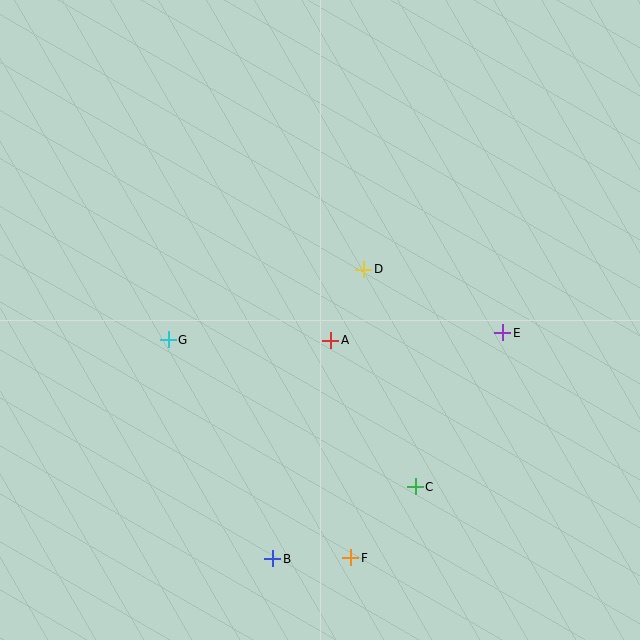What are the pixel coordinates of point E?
Point E is at (503, 333).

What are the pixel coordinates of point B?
Point B is at (273, 559).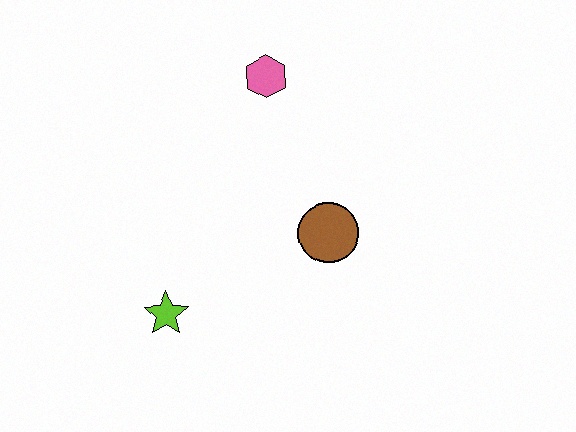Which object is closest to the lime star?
The brown circle is closest to the lime star.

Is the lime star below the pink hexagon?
Yes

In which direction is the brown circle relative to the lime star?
The brown circle is to the right of the lime star.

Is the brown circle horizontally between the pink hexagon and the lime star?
No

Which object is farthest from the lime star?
The pink hexagon is farthest from the lime star.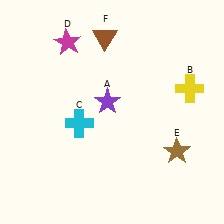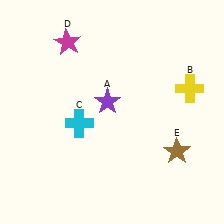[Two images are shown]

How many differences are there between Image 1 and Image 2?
There is 1 difference between the two images.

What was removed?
The brown triangle (F) was removed in Image 2.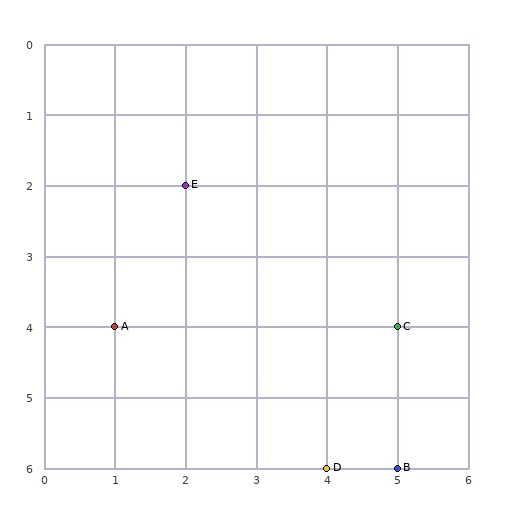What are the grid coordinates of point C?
Point C is at grid coordinates (5, 4).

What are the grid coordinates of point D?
Point D is at grid coordinates (4, 6).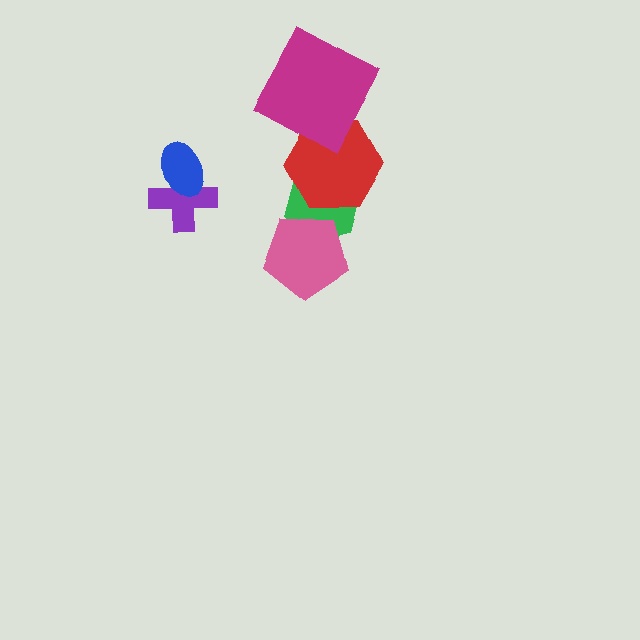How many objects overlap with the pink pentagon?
1 object overlaps with the pink pentagon.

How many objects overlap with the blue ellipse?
1 object overlaps with the blue ellipse.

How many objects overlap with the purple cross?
1 object overlaps with the purple cross.